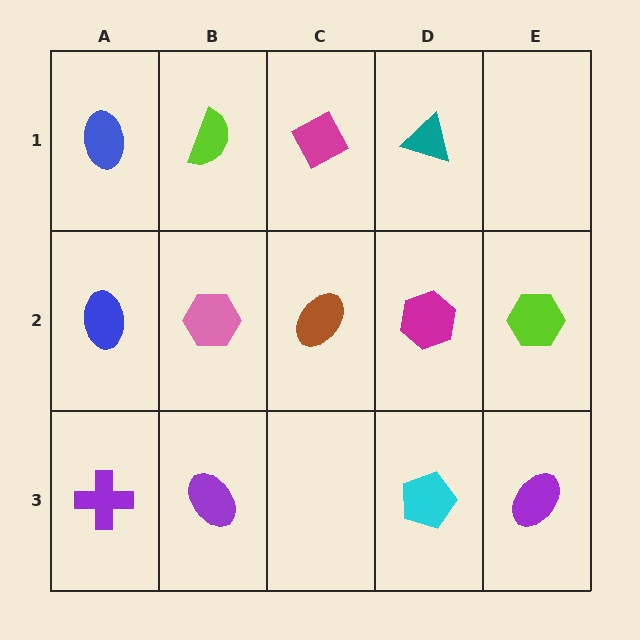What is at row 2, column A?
A blue ellipse.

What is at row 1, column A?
A blue ellipse.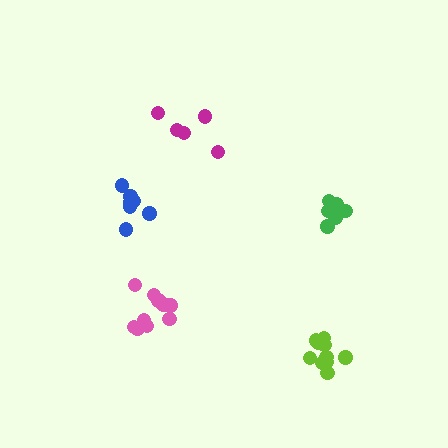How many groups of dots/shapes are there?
There are 5 groups.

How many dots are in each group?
Group 1: 6 dots, Group 2: 5 dots, Group 3: 10 dots, Group 4: 7 dots, Group 5: 11 dots (39 total).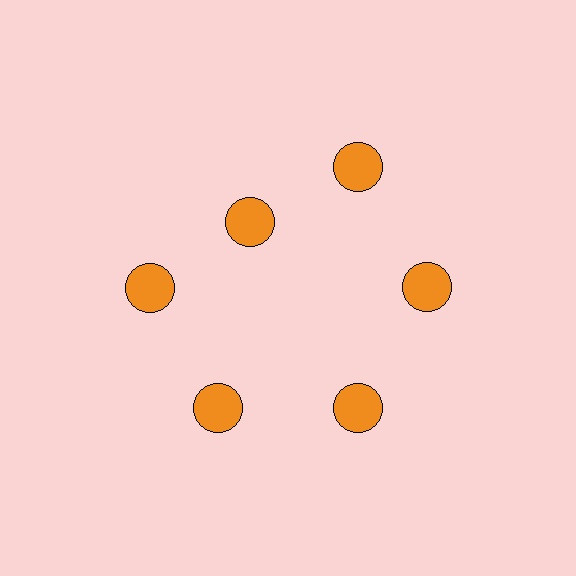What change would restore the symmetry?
The symmetry would be restored by moving it outward, back onto the ring so that all 6 circles sit at equal angles and equal distance from the center.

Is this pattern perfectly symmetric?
No. The 6 orange circles are arranged in a ring, but one element near the 11 o'clock position is pulled inward toward the center, breaking the 6-fold rotational symmetry.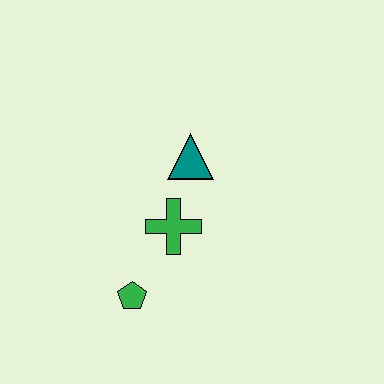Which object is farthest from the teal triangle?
The green pentagon is farthest from the teal triangle.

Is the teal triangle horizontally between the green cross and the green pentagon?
No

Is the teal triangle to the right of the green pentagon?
Yes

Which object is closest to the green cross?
The teal triangle is closest to the green cross.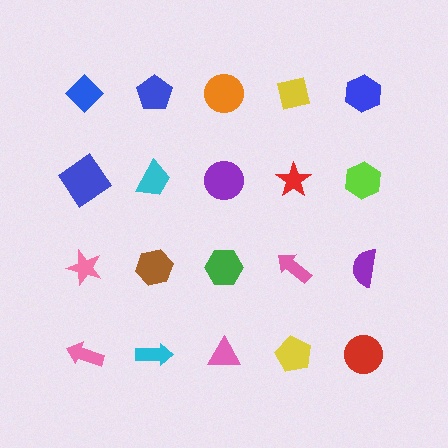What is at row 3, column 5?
A purple semicircle.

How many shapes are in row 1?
5 shapes.